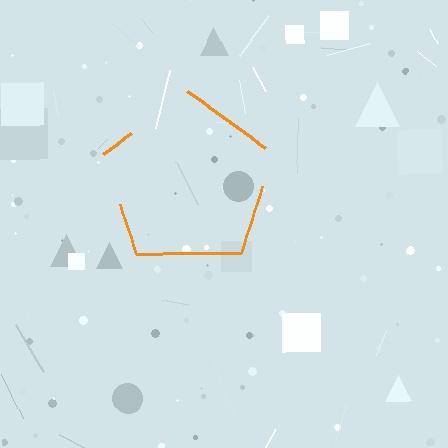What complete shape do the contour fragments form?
The contour fragments form a pentagon.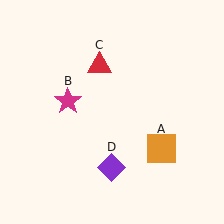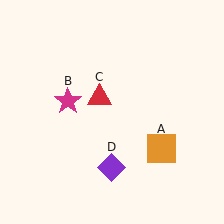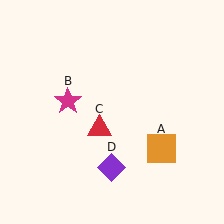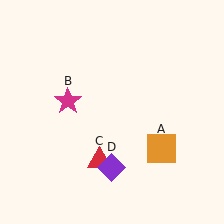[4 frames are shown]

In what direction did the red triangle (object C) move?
The red triangle (object C) moved down.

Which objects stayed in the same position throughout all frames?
Orange square (object A) and magenta star (object B) and purple diamond (object D) remained stationary.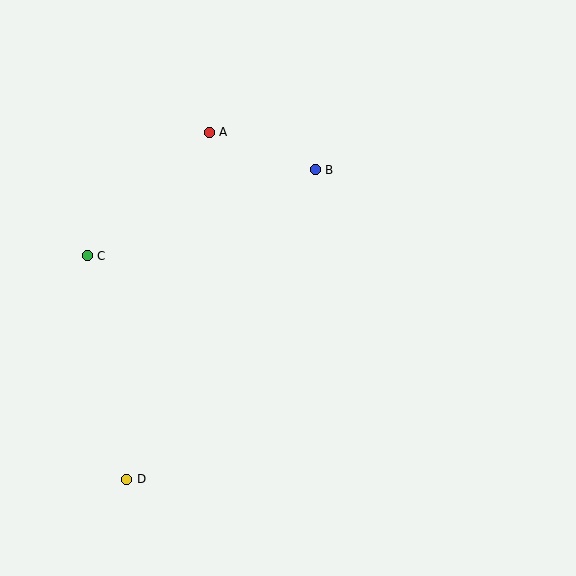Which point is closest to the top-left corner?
Point A is closest to the top-left corner.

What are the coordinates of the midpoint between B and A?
The midpoint between B and A is at (262, 151).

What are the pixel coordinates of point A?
Point A is at (209, 132).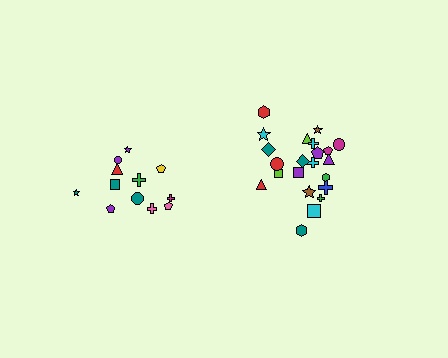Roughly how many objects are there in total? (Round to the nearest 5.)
Roughly 35 objects in total.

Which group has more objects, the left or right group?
The right group.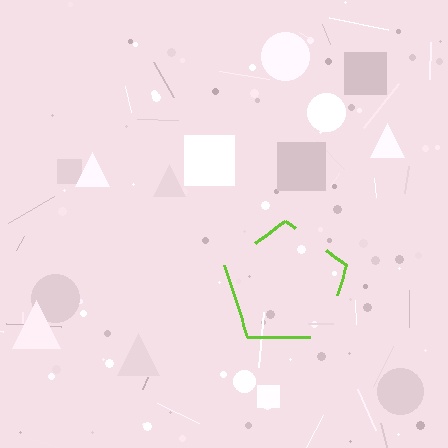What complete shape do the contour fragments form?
The contour fragments form a pentagon.